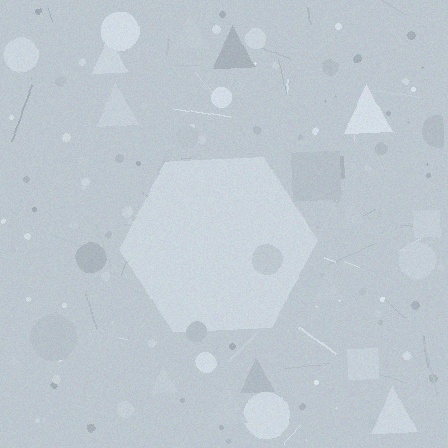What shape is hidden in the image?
A hexagon is hidden in the image.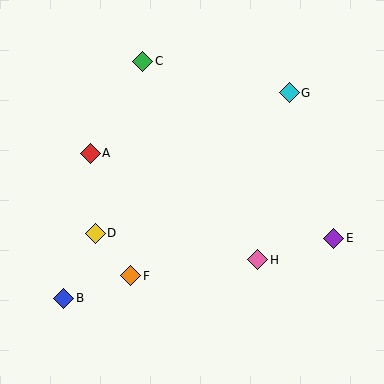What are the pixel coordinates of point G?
Point G is at (289, 93).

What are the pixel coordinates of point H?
Point H is at (258, 260).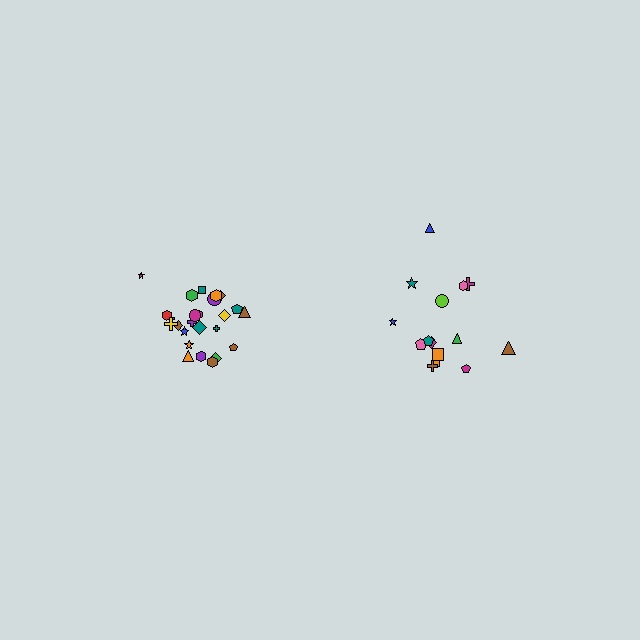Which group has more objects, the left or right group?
The left group.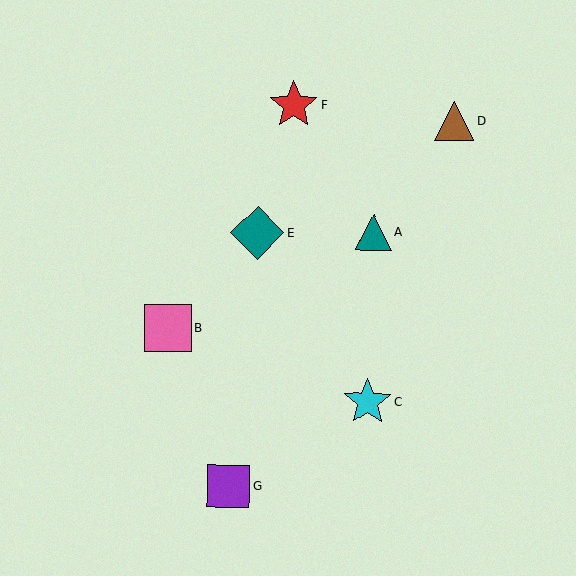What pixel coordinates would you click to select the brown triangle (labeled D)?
Click at (454, 121) to select the brown triangle D.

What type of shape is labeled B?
Shape B is a pink square.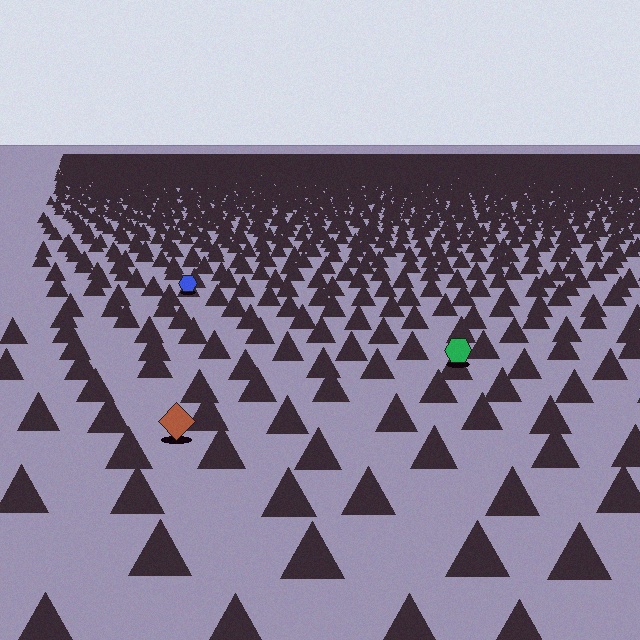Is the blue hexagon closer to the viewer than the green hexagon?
No. The green hexagon is closer — you can tell from the texture gradient: the ground texture is coarser near it.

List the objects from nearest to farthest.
From nearest to farthest: the brown diamond, the green hexagon, the blue hexagon.